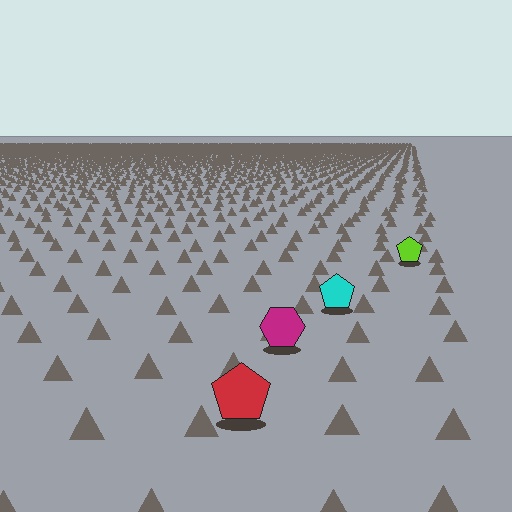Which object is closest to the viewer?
The red pentagon is closest. The texture marks near it are larger and more spread out.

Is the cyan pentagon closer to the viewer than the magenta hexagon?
No. The magenta hexagon is closer — you can tell from the texture gradient: the ground texture is coarser near it.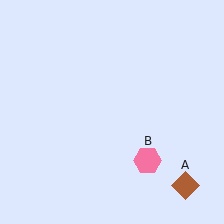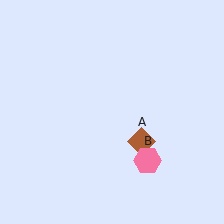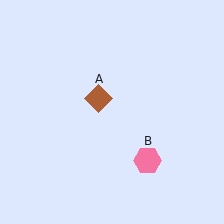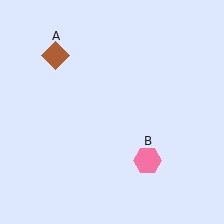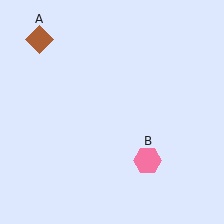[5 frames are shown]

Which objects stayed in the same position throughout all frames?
Pink hexagon (object B) remained stationary.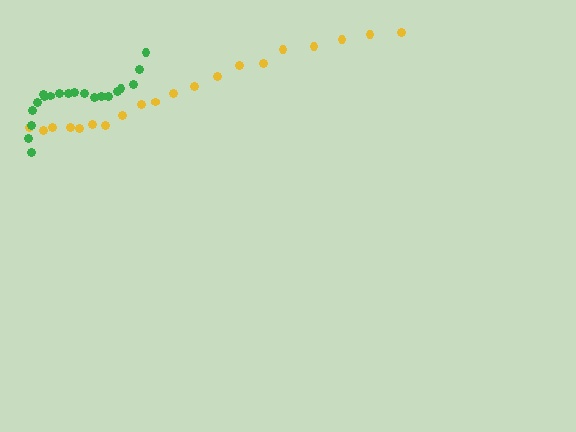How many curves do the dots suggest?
There are 2 distinct paths.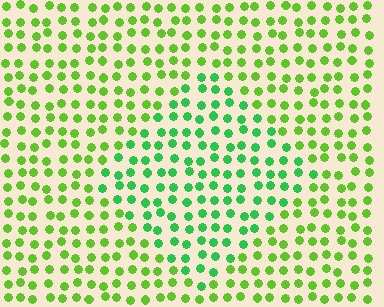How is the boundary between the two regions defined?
The boundary is defined purely by a slight shift in hue (about 34 degrees). Spacing, size, and orientation are identical on both sides.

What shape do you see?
I see a diamond.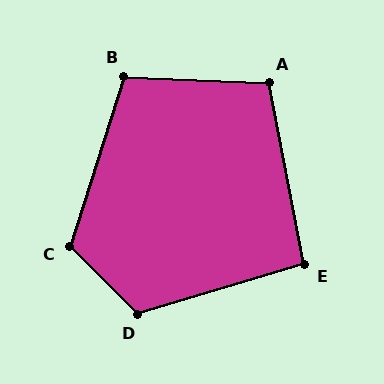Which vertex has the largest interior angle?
D, at approximately 118 degrees.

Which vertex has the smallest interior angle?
E, at approximately 96 degrees.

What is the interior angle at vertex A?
Approximately 103 degrees (obtuse).